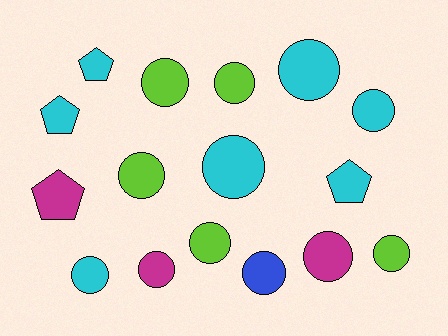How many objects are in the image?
There are 16 objects.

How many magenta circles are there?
There are 2 magenta circles.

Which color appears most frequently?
Cyan, with 7 objects.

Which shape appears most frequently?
Circle, with 12 objects.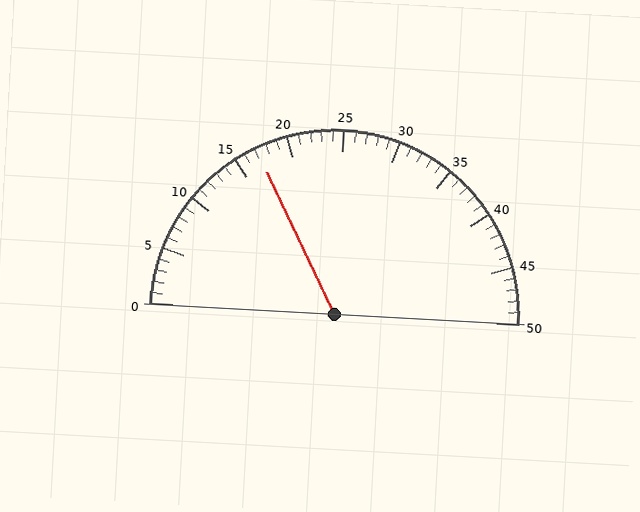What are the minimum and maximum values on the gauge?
The gauge ranges from 0 to 50.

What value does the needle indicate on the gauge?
The needle indicates approximately 17.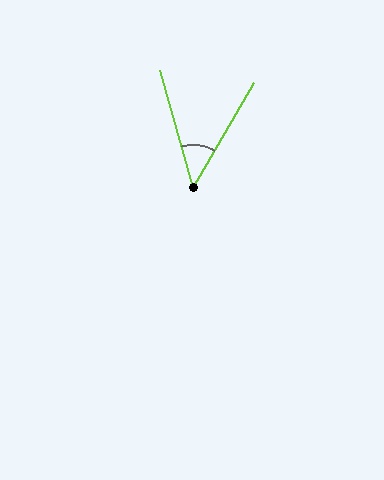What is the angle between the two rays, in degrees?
Approximately 46 degrees.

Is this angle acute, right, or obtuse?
It is acute.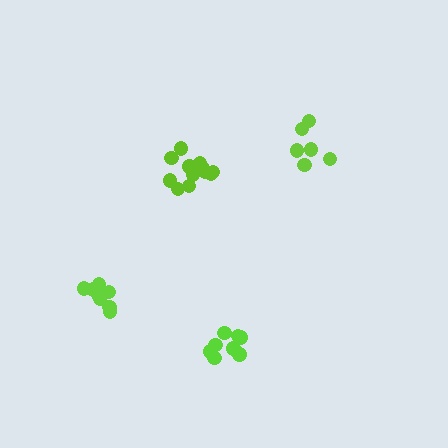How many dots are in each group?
Group 1: 8 dots, Group 2: 6 dots, Group 3: 12 dots, Group 4: 9 dots (35 total).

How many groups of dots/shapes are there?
There are 4 groups.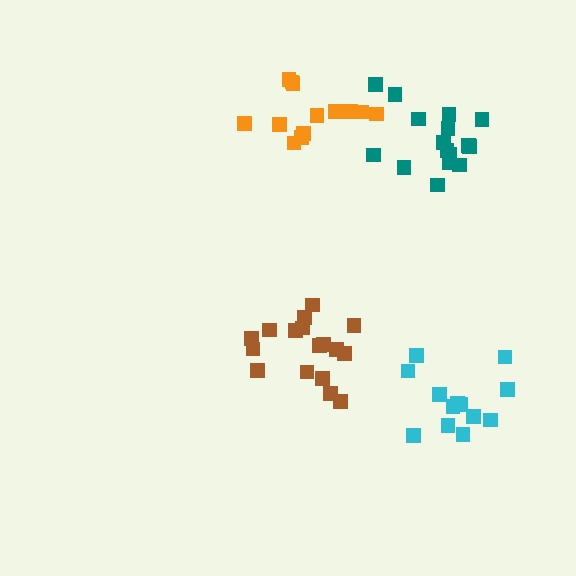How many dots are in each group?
Group 1: 13 dots, Group 2: 17 dots, Group 3: 16 dots, Group 4: 13 dots (59 total).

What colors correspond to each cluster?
The clusters are colored: orange, brown, teal, cyan.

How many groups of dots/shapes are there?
There are 4 groups.